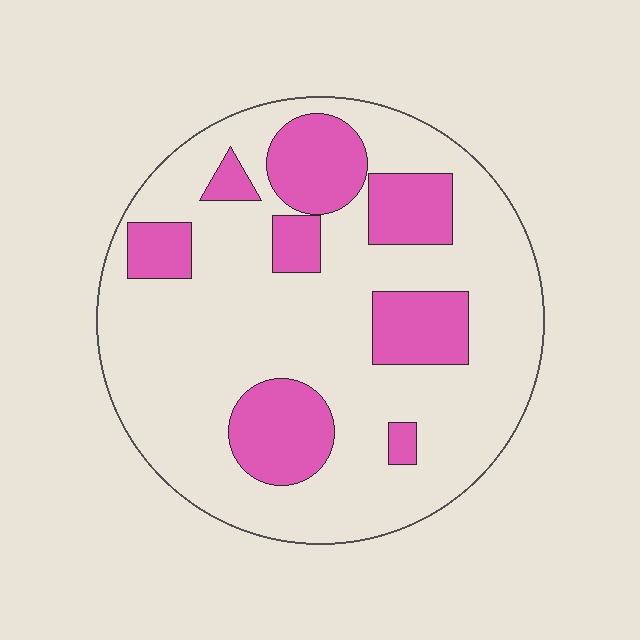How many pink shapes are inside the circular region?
8.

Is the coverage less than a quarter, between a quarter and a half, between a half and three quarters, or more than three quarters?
Between a quarter and a half.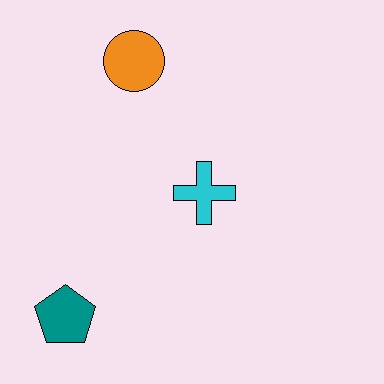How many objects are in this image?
There are 3 objects.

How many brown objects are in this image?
There are no brown objects.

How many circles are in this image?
There is 1 circle.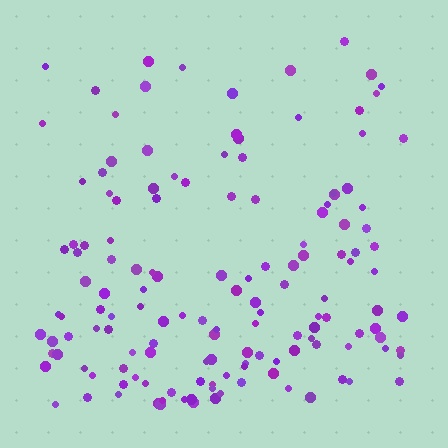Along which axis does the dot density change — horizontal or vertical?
Vertical.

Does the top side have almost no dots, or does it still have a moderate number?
Still a moderate number, just noticeably fewer than the bottom.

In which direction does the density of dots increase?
From top to bottom, with the bottom side densest.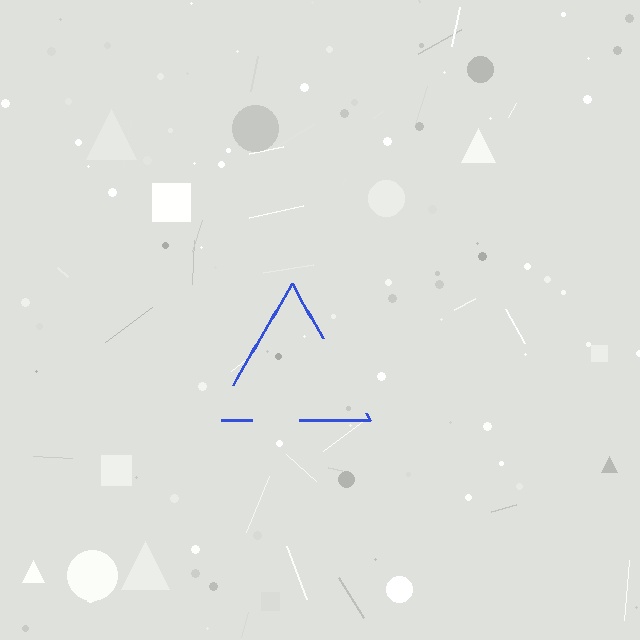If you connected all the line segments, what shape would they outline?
They would outline a triangle.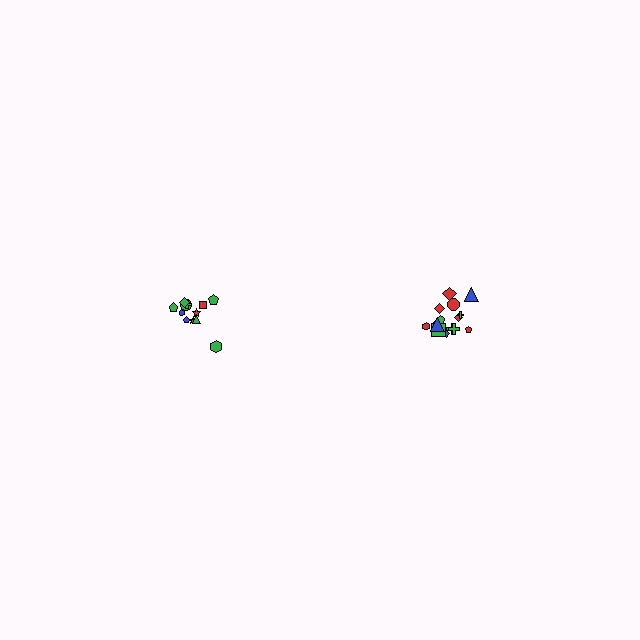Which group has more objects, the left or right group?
The right group.